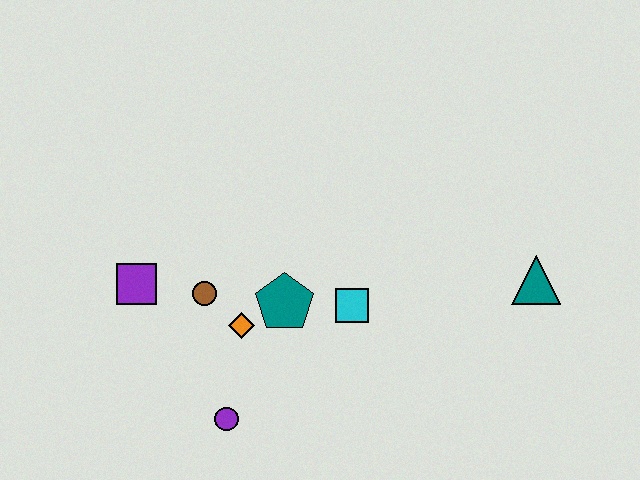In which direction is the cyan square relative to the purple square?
The cyan square is to the right of the purple square.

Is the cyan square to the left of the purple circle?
No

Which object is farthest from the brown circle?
The teal triangle is farthest from the brown circle.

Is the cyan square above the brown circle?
No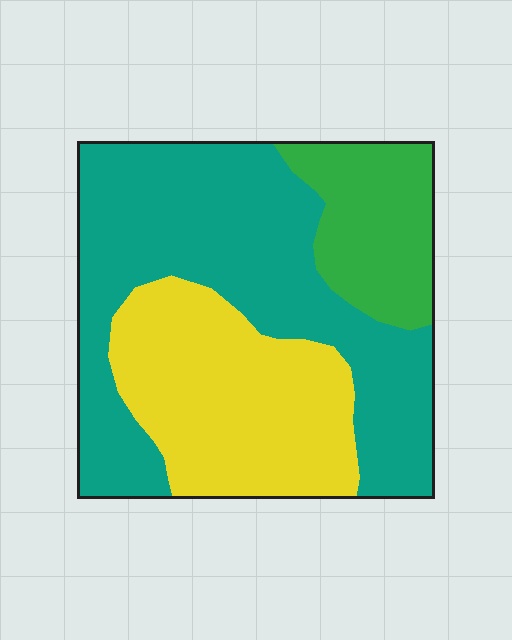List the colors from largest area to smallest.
From largest to smallest: teal, yellow, green.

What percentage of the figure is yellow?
Yellow takes up about one third (1/3) of the figure.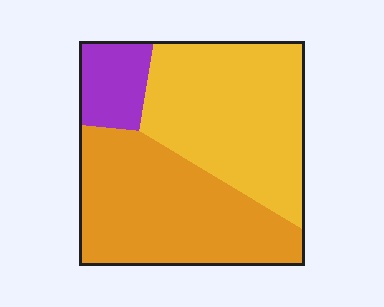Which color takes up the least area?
Purple, at roughly 10%.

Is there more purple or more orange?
Orange.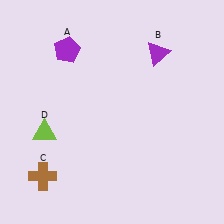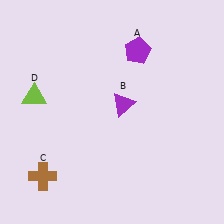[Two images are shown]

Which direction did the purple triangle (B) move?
The purple triangle (B) moved down.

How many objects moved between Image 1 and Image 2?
3 objects moved between the two images.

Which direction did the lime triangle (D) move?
The lime triangle (D) moved up.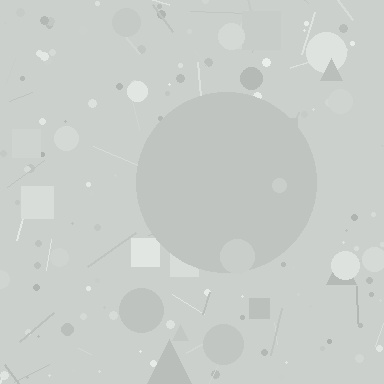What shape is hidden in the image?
A circle is hidden in the image.